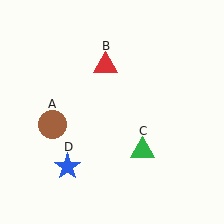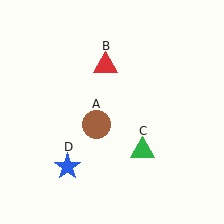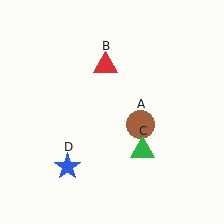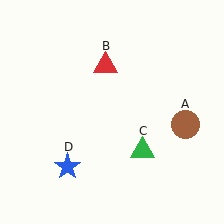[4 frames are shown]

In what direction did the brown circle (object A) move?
The brown circle (object A) moved right.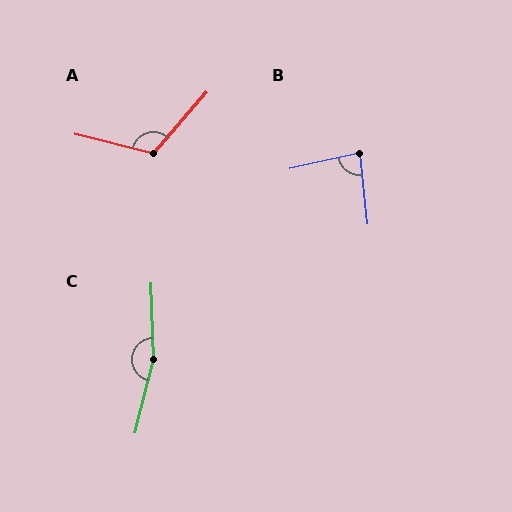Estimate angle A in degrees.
Approximately 117 degrees.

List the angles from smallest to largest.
B (83°), A (117°), C (164°).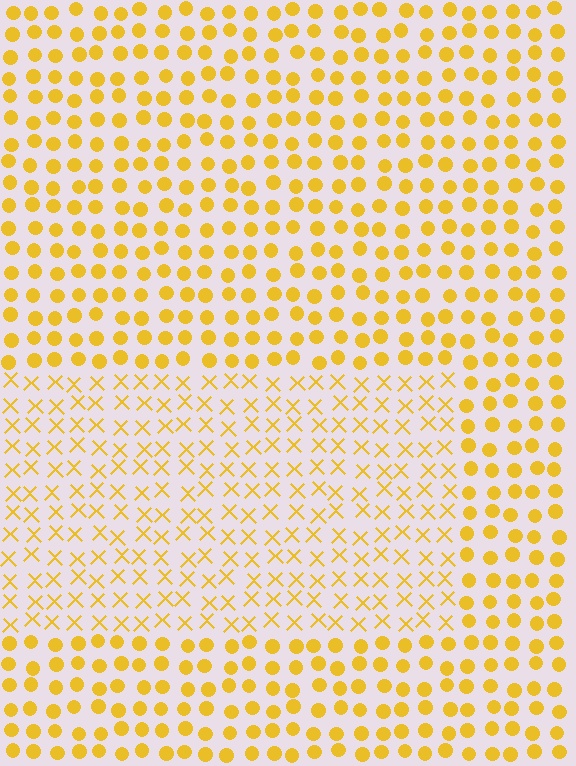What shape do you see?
I see a rectangle.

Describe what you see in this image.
The image is filled with small yellow elements arranged in a uniform grid. A rectangle-shaped region contains X marks, while the surrounding area contains circles. The boundary is defined purely by the change in element shape.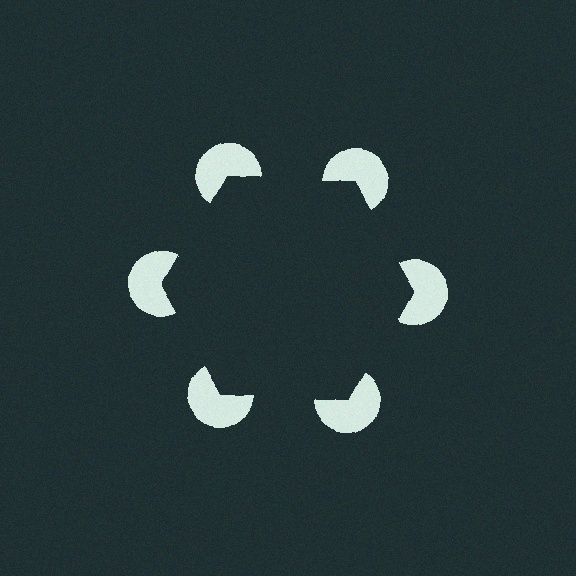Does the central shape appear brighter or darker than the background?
It typically appears slightly darker than the background, even though no actual brightness change is drawn.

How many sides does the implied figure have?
6 sides.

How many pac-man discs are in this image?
There are 6 — one at each vertex of the illusory hexagon.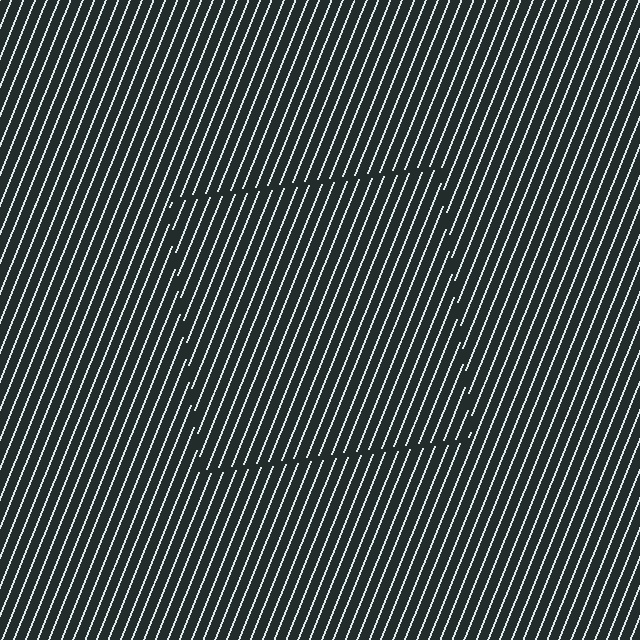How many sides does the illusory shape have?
4 sides — the line-ends trace a square.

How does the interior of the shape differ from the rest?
The interior of the shape contains the same grating, shifted by half a period — the contour is defined by the phase discontinuity where line-ends from the inner and outer gratings abut.